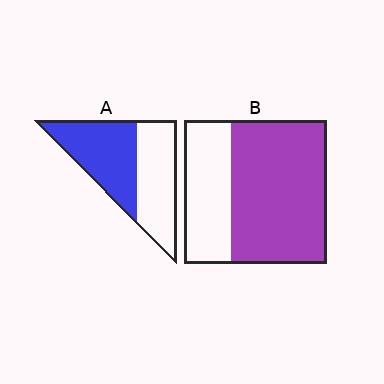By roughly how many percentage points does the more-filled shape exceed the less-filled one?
By roughly 15 percentage points (B over A).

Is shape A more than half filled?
Roughly half.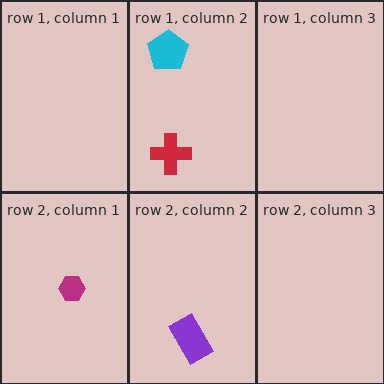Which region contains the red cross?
The row 1, column 2 region.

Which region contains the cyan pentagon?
The row 1, column 2 region.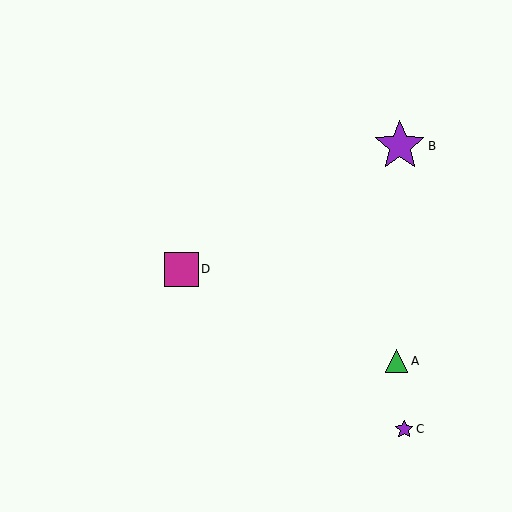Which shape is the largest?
The purple star (labeled B) is the largest.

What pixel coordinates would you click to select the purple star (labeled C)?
Click at (404, 429) to select the purple star C.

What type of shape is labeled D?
Shape D is a magenta square.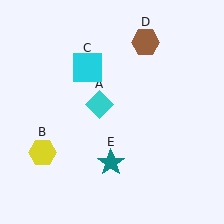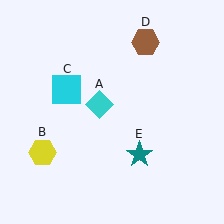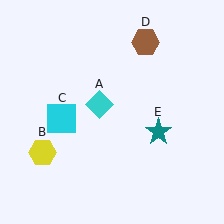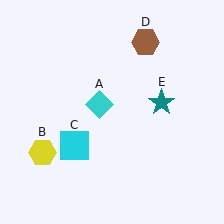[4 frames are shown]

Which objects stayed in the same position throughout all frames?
Cyan diamond (object A) and yellow hexagon (object B) and brown hexagon (object D) remained stationary.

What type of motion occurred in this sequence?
The cyan square (object C), teal star (object E) rotated counterclockwise around the center of the scene.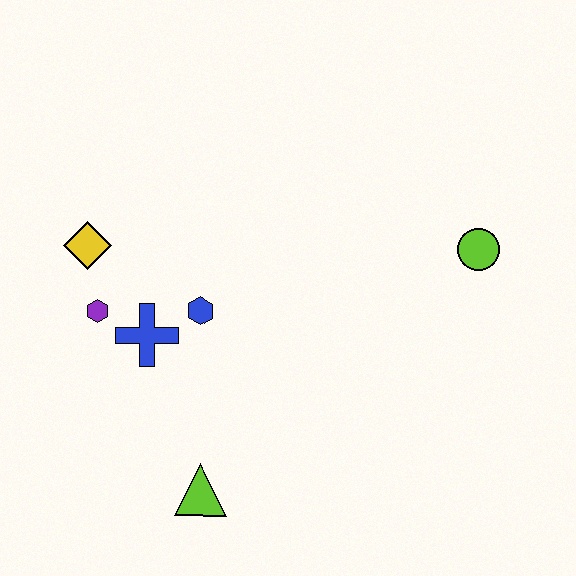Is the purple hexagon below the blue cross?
No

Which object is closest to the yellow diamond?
The purple hexagon is closest to the yellow diamond.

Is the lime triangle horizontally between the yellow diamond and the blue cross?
No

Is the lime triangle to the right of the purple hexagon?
Yes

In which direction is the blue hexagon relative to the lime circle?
The blue hexagon is to the left of the lime circle.